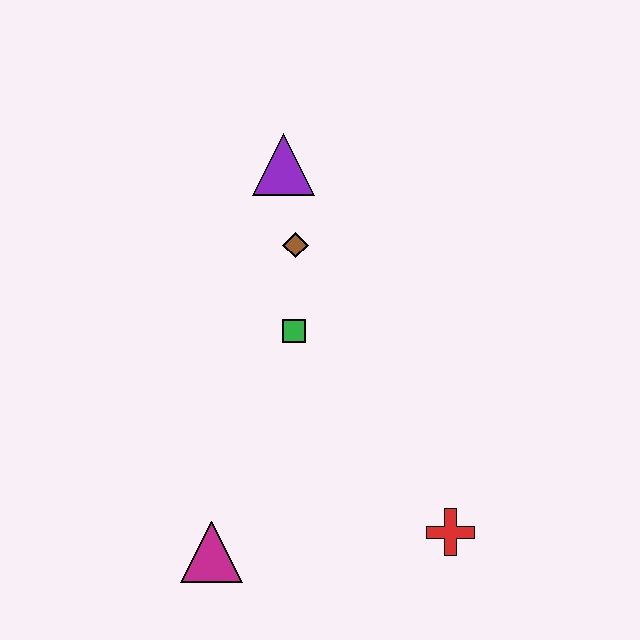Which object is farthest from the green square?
The red cross is farthest from the green square.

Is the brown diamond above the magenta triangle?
Yes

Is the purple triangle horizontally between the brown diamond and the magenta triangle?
Yes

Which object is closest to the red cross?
The magenta triangle is closest to the red cross.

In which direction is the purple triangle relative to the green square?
The purple triangle is above the green square.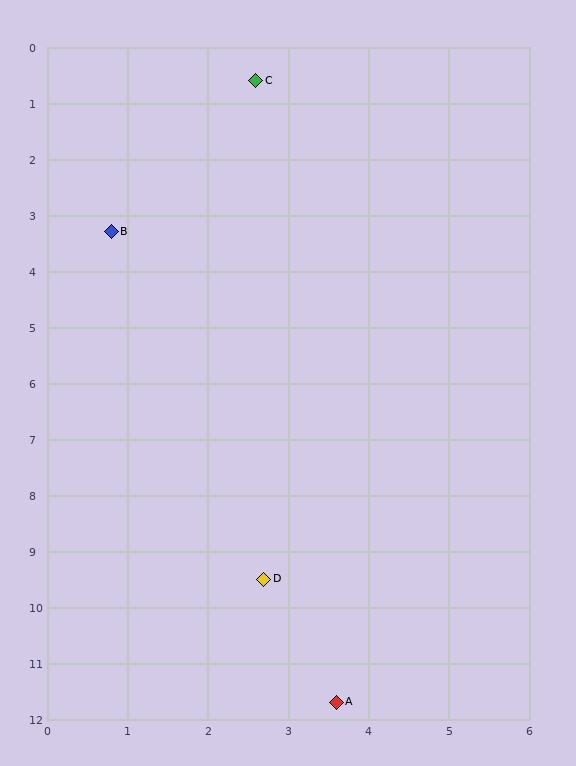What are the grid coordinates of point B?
Point B is at approximately (0.8, 3.3).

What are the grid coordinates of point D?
Point D is at approximately (2.7, 9.5).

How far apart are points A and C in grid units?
Points A and C are about 11.1 grid units apart.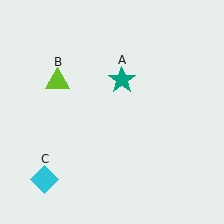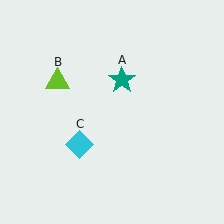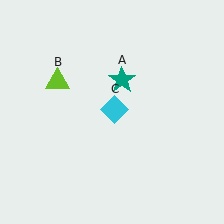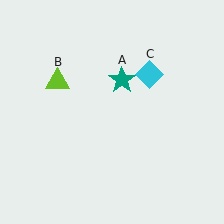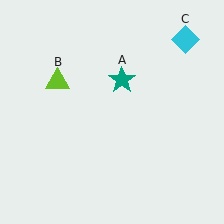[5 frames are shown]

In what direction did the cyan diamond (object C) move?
The cyan diamond (object C) moved up and to the right.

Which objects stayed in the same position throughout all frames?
Teal star (object A) and lime triangle (object B) remained stationary.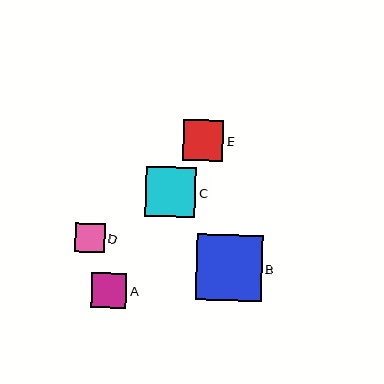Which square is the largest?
Square B is the largest with a size of approximately 66 pixels.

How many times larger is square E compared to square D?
Square E is approximately 1.4 times the size of square D.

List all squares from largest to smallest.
From largest to smallest: B, C, E, A, D.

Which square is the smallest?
Square D is the smallest with a size of approximately 29 pixels.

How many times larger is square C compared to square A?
Square C is approximately 1.4 times the size of square A.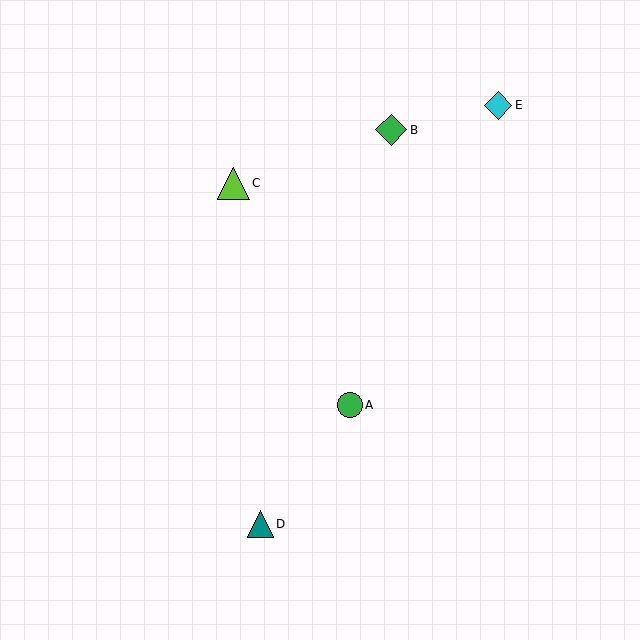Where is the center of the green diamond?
The center of the green diamond is at (391, 130).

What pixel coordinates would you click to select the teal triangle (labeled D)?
Click at (260, 524) to select the teal triangle D.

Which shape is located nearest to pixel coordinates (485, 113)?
The cyan diamond (labeled E) at (498, 105) is nearest to that location.